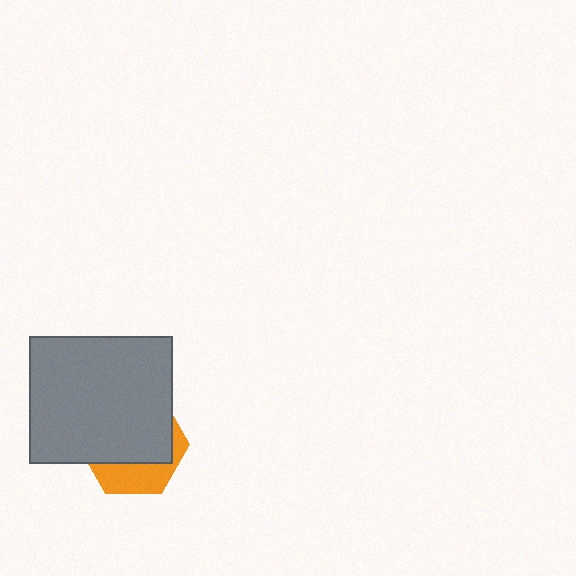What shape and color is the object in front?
The object in front is a gray rectangle.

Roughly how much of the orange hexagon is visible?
A small part of it is visible (roughly 32%).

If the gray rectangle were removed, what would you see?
You would see the complete orange hexagon.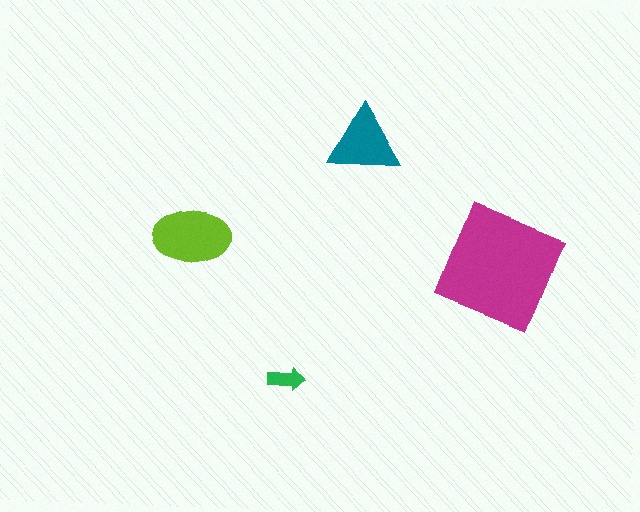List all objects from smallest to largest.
The green arrow, the teal triangle, the lime ellipse, the magenta square.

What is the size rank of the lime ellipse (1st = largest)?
2nd.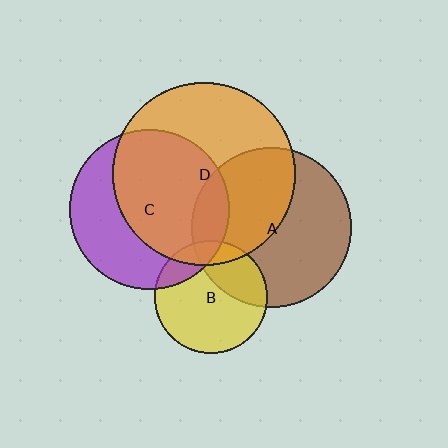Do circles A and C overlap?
Yes.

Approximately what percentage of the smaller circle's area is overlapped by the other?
Approximately 15%.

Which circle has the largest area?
Circle D (orange).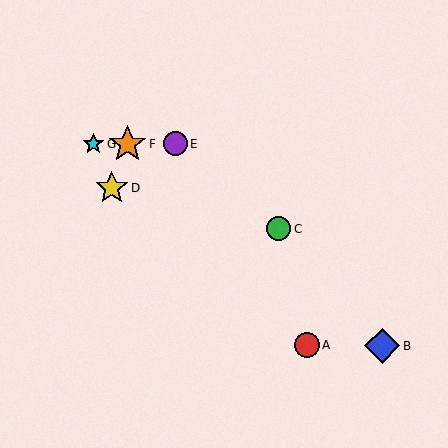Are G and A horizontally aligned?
No, G is at y≈144 and A is at y≈345.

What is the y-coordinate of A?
Object A is at y≈345.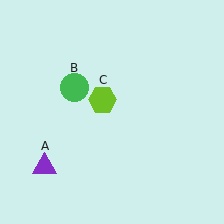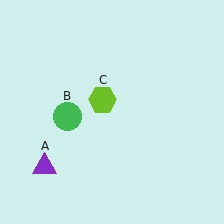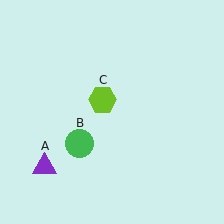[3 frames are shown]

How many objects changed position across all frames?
1 object changed position: green circle (object B).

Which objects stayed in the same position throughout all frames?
Purple triangle (object A) and lime hexagon (object C) remained stationary.